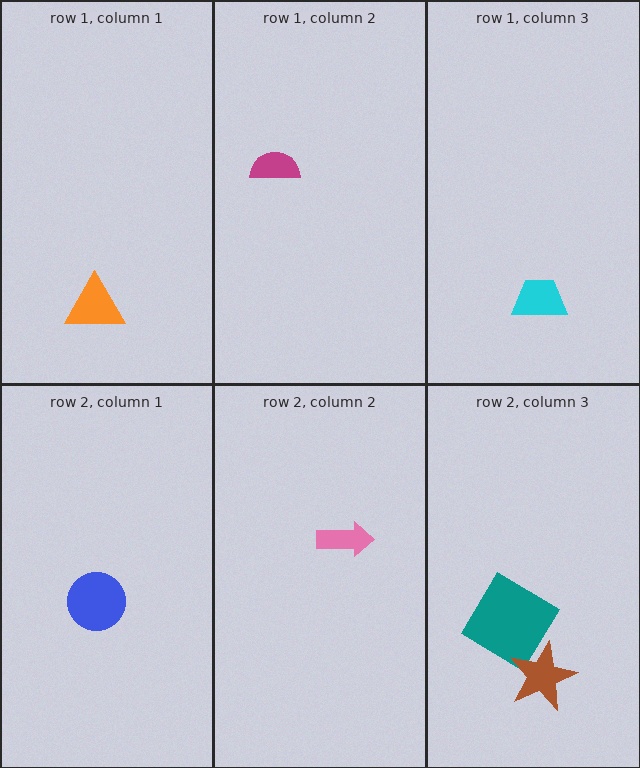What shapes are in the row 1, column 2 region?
The magenta semicircle.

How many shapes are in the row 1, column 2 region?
1.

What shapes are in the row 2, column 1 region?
The blue circle.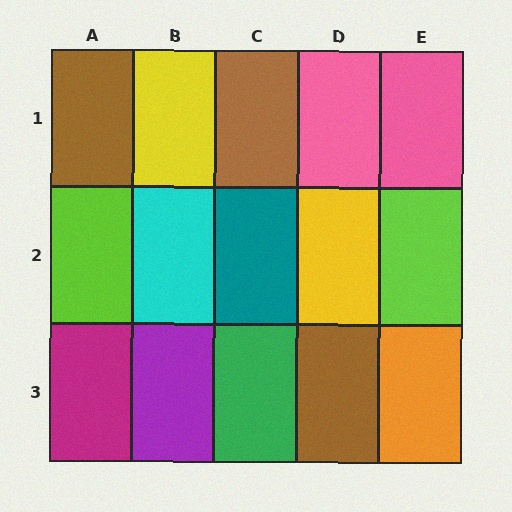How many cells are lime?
2 cells are lime.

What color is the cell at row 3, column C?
Green.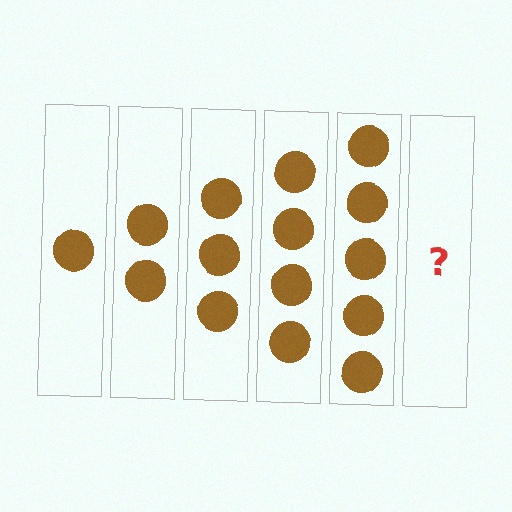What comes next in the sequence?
The next element should be 6 circles.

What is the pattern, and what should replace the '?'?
The pattern is that each step adds one more circle. The '?' should be 6 circles.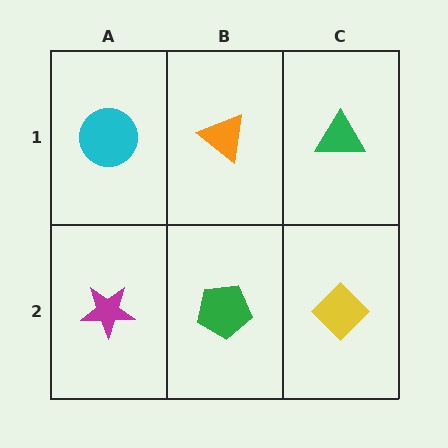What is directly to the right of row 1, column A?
An orange triangle.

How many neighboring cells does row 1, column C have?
2.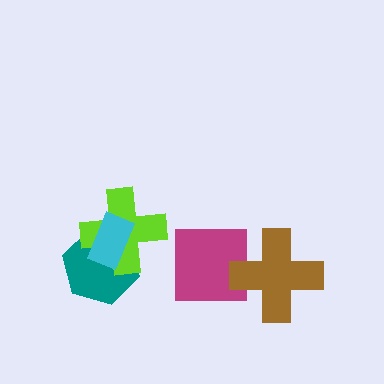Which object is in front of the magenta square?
The brown cross is in front of the magenta square.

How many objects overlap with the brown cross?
1 object overlaps with the brown cross.